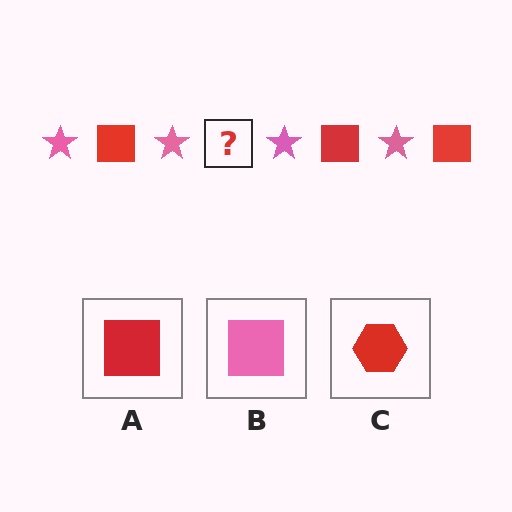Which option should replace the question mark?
Option A.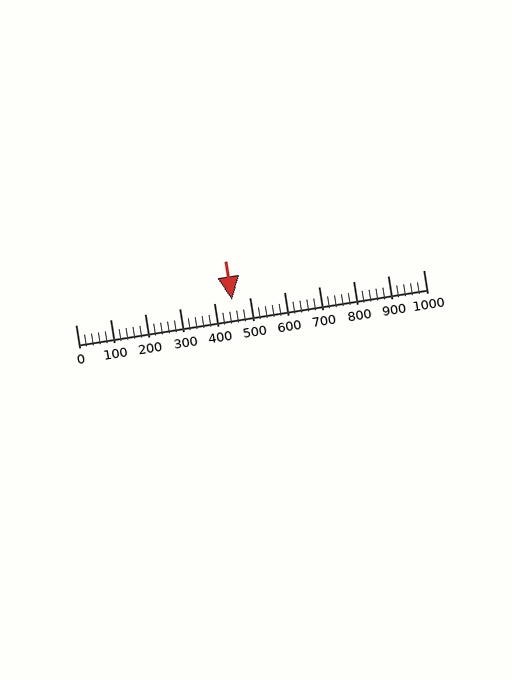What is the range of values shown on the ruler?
The ruler shows values from 0 to 1000.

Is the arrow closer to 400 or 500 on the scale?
The arrow is closer to 400.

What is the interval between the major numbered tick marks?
The major tick marks are spaced 100 units apart.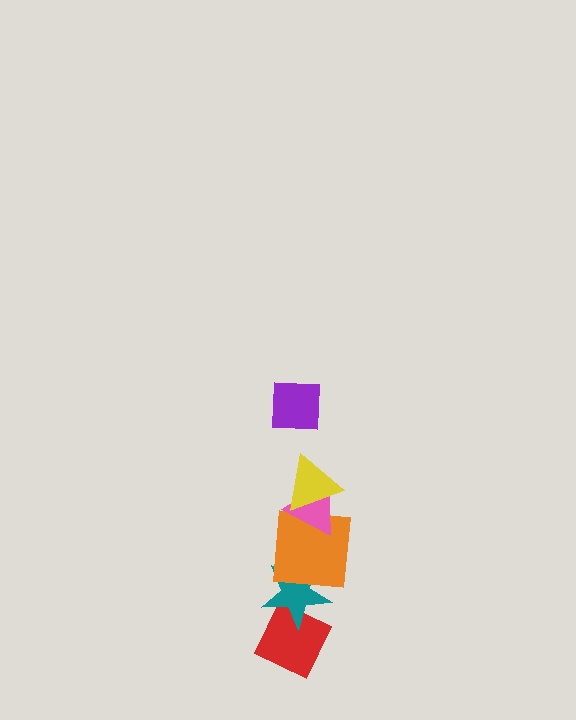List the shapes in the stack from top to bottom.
From top to bottom: the purple square, the yellow triangle, the pink triangle, the orange square, the teal star, the red diamond.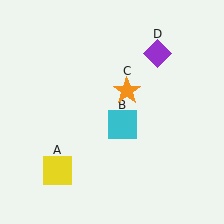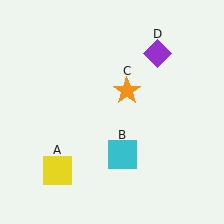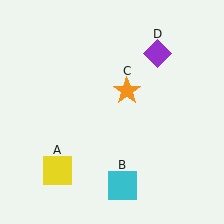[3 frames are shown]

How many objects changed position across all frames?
1 object changed position: cyan square (object B).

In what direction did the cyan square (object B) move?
The cyan square (object B) moved down.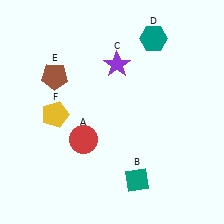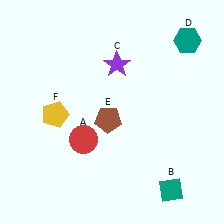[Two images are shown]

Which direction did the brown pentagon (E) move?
The brown pentagon (E) moved right.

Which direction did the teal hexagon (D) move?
The teal hexagon (D) moved right.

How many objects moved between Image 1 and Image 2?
3 objects moved between the two images.